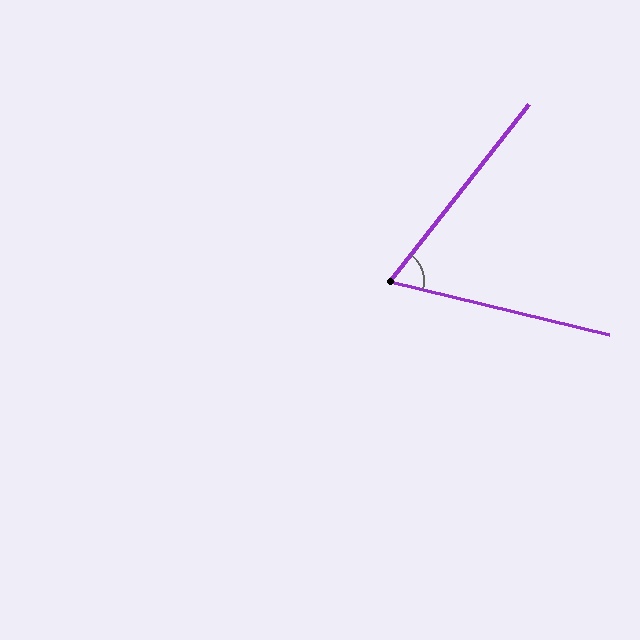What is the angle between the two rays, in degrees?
Approximately 66 degrees.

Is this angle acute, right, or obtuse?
It is acute.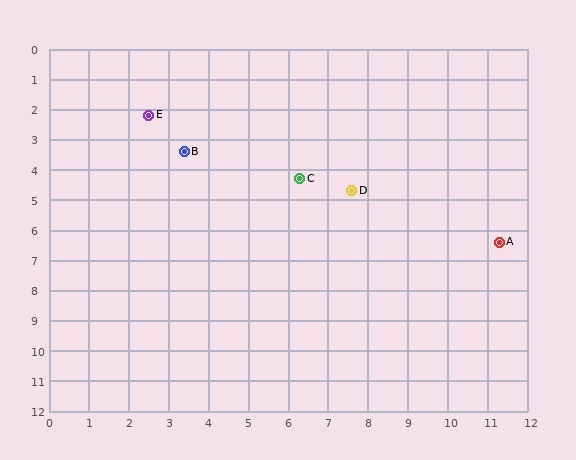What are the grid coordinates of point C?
Point C is at approximately (6.3, 4.3).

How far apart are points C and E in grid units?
Points C and E are about 4.3 grid units apart.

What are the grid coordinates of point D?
Point D is at approximately (7.6, 4.7).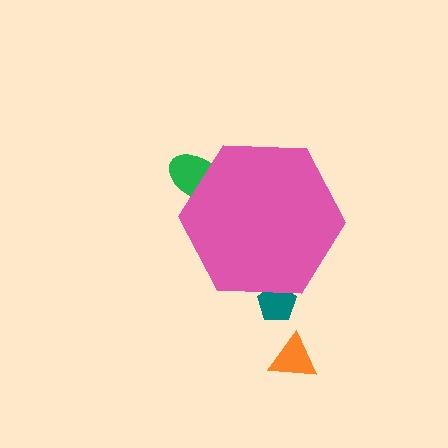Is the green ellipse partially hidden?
Yes, the green ellipse is partially hidden behind the pink hexagon.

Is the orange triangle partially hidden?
No, the orange triangle is fully visible.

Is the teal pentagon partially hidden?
Yes, the teal pentagon is partially hidden behind the pink hexagon.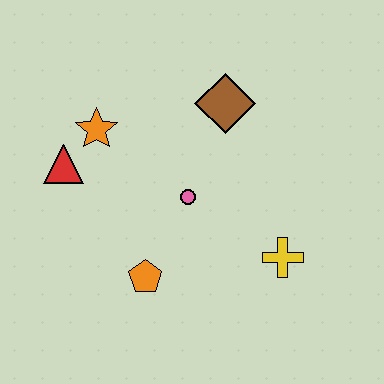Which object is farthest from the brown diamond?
The orange pentagon is farthest from the brown diamond.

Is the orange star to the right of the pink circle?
No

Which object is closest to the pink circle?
The orange pentagon is closest to the pink circle.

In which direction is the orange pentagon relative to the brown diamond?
The orange pentagon is below the brown diamond.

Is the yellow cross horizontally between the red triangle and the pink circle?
No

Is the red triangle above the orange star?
No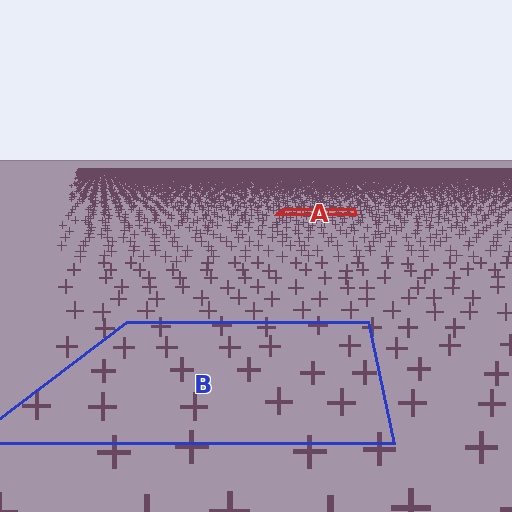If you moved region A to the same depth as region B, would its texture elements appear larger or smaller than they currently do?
They would appear larger. At a closer depth, the same texture elements are projected at a bigger on-screen size.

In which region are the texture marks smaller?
The texture marks are smaller in region A, because it is farther away.